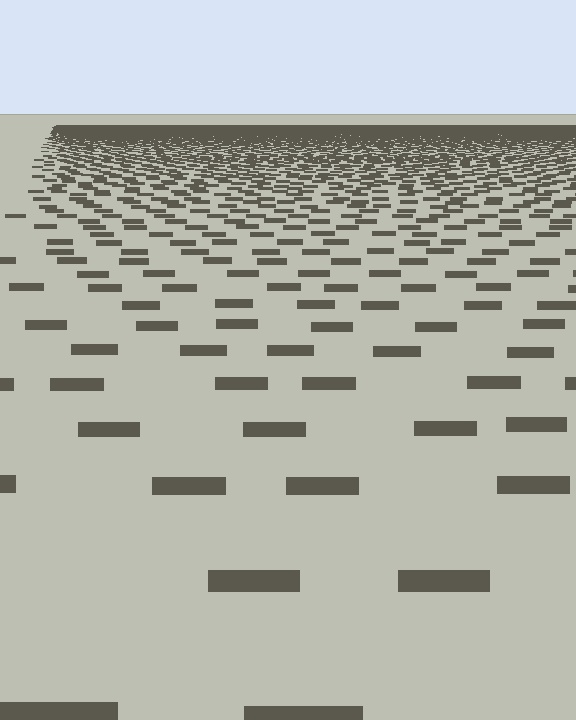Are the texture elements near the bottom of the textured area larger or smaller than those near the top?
Larger. Near the bottom, elements are closer to the viewer and appear at a bigger on-screen size.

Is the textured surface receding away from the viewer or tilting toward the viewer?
The surface is receding away from the viewer. Texture elements get smaller and denser toward the top.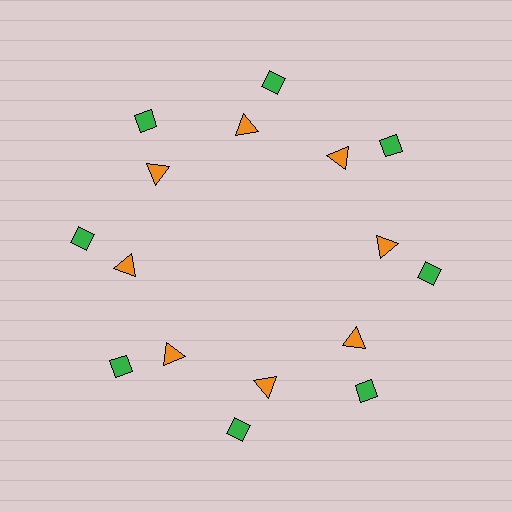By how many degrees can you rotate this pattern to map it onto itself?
The pattern maps onto itself every 45 degrees of rotation.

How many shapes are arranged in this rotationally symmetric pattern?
There are 16 shapes, arranged in 8 groups of 2.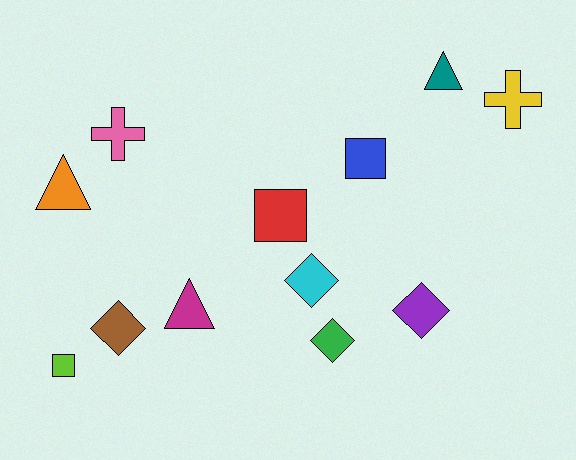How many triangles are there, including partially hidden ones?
There are 3 triangles.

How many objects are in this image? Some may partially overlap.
There are 12 objects.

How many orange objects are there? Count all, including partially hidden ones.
There is 1 orange object.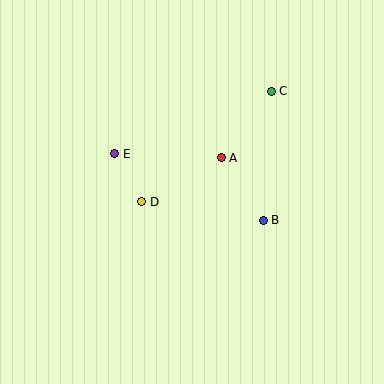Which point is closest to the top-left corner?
Point E is closest to the top-left corner.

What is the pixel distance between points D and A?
The distance between D and A is 91 pixels.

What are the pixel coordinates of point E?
Point E is at (115, 154).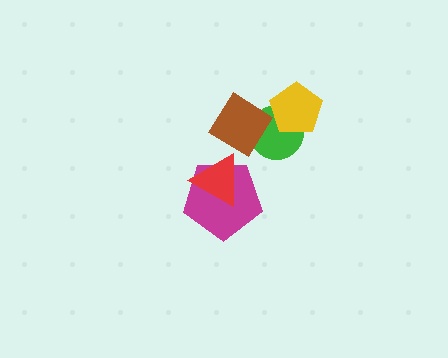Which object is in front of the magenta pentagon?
The red triangle is in front of the magenta pentagon.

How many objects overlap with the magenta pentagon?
1 object overlaps with the magenta pentagon.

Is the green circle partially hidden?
Yes, it is partially covered by another shape.